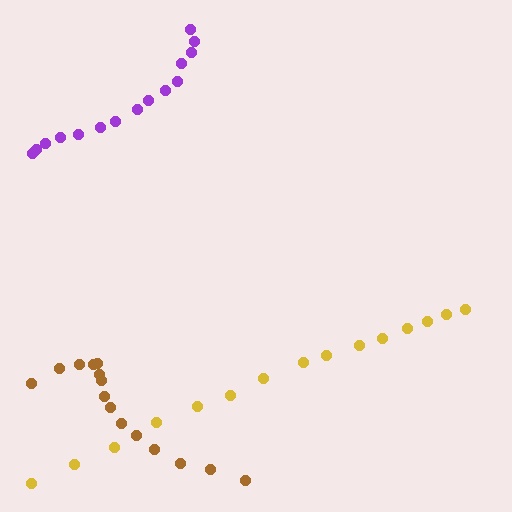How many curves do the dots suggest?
There are 3 distinct paths.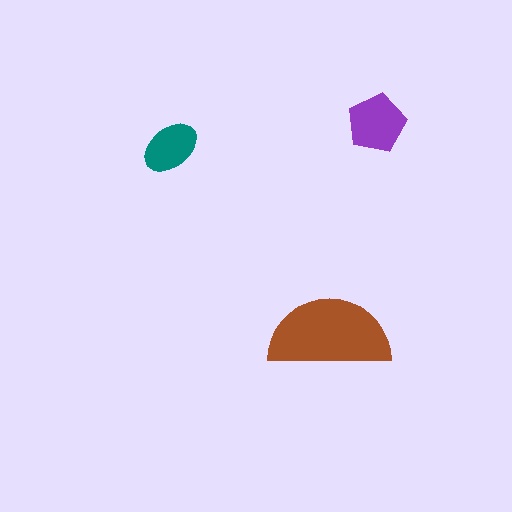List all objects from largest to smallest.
The brown semicircle, the purple pentagon, the teal ellipse.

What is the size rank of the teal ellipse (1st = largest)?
3rd.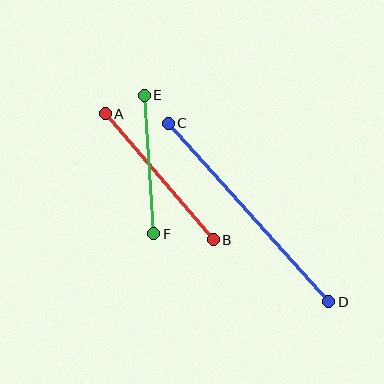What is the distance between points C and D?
The distance is approximately 240 pixels.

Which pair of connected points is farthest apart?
Points C and D are farthest apart.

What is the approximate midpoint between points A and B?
The midpoint is at approximately (159, 177) pixels.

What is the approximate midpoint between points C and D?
The midpoint is at approximately (248, 212) pixels.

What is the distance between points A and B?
The distance is approximately 166 pixels.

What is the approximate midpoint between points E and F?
The midpoint is at approximately (149, 164) pixels.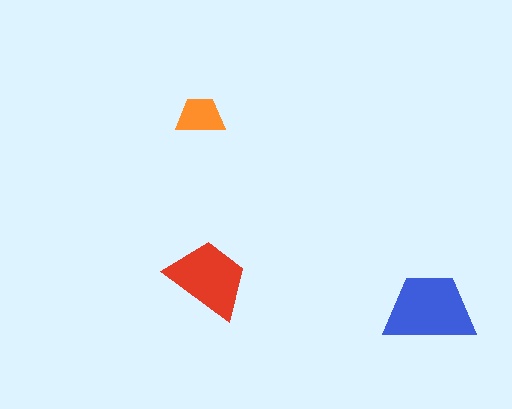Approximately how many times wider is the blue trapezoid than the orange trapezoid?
About 2 times wider.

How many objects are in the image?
There are 3 objects in the image.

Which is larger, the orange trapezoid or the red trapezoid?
The red one.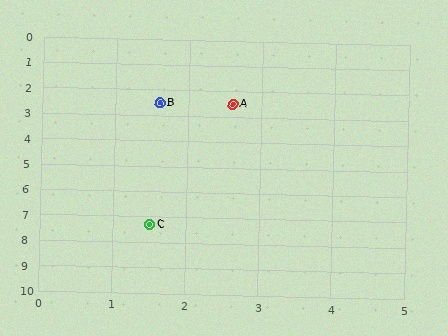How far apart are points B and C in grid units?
Points B and C are about 4.8 grid units apart.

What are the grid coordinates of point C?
Point C is at approximately (1.5, 7.3).